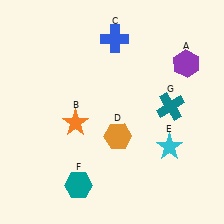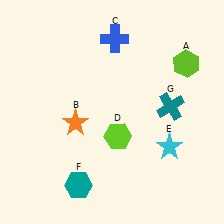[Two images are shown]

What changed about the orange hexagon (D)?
In Image 1, D is orange. In Image 2, it changed to lime.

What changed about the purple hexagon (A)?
In Image 1, A is purple. In Image 2, it changed to lime.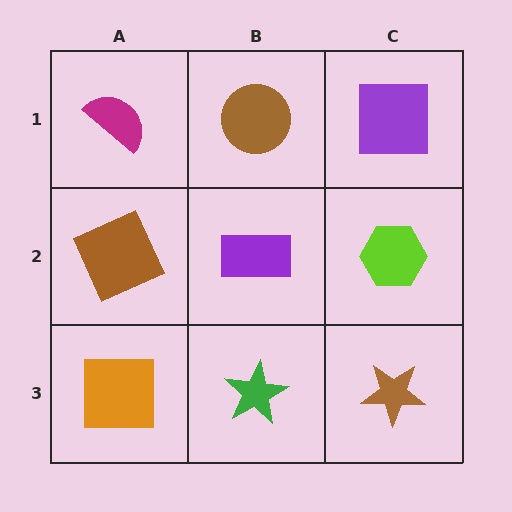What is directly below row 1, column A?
A brown square.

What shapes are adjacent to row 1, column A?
A brown square (row 2, column A), a brown circle (row 1, column B).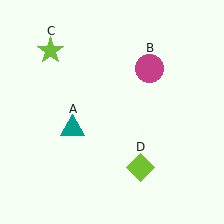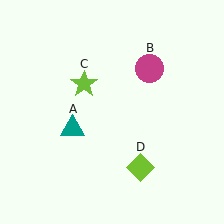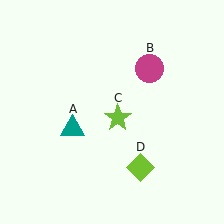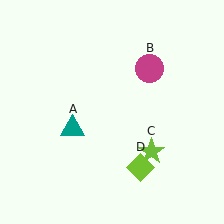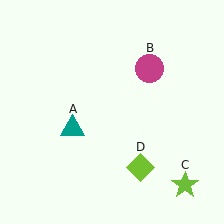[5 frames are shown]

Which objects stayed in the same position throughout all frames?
Teal triangle (object A) and magenta circle (object B) and lime diamond (object D) remained stationary.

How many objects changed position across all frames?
1 object changed position: lime star (object C).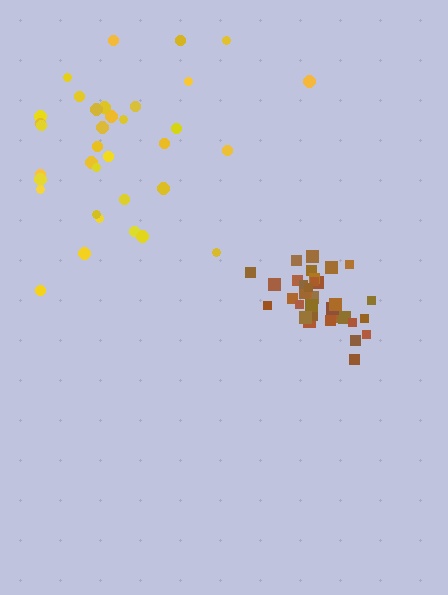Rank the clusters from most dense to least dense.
brown, yellow.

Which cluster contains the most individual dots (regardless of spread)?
Yellow (35).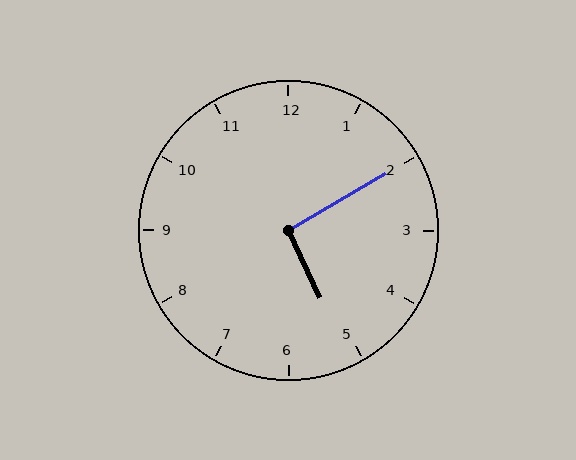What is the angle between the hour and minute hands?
Approximately 95 degrees.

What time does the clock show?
5:10.